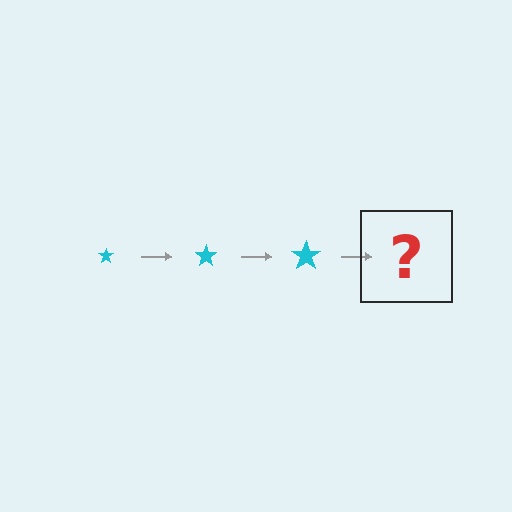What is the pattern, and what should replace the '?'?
The pattern is that the star gets progressively larger each step. The '?' should be a cyan star, larger than the previous one.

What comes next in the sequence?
The next element should be a cyan star, larger than the previous one.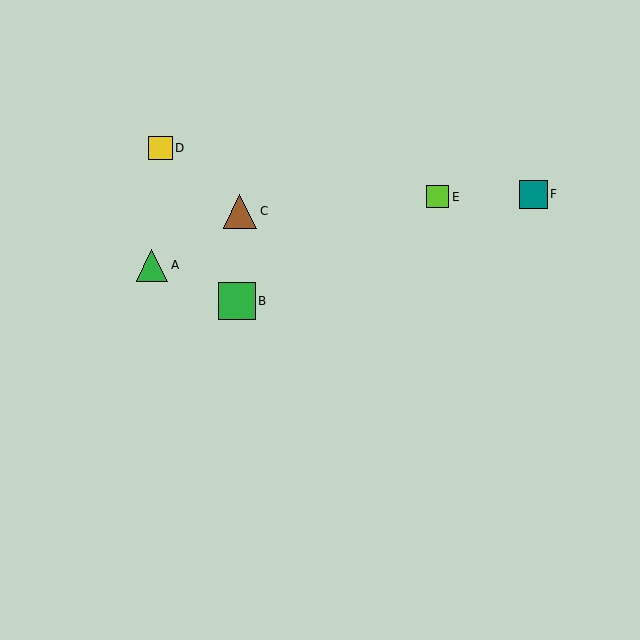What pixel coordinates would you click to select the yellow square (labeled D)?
Click at (161, 148) to select the yellow square D.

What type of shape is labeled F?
Shape F is a teal square.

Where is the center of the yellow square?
The center of the yellow square is at (161, 148).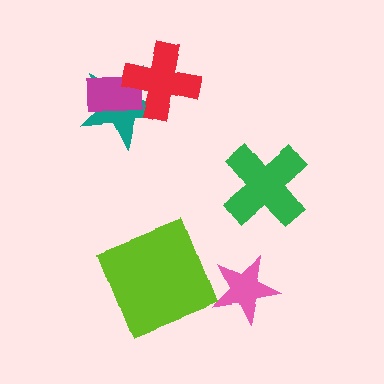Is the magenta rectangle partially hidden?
Yes, it is partially covered by another shape.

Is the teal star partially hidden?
Yes, it is partially covered by another shape.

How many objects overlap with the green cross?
0 objects overlap with the green cross.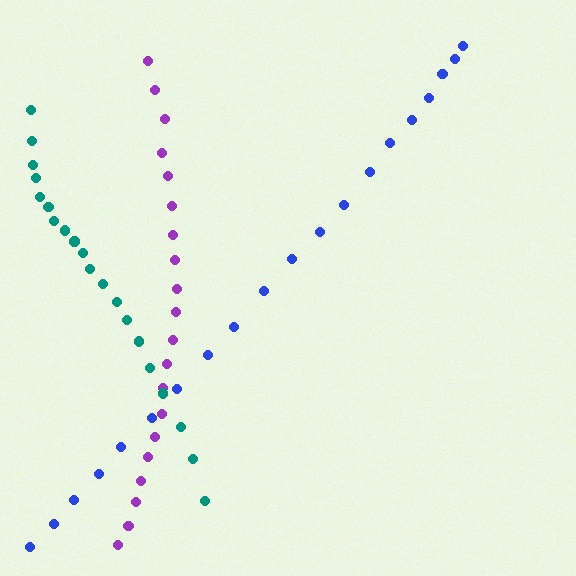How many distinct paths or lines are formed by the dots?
There are 3 distinct paths.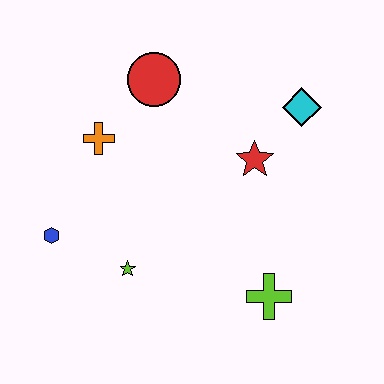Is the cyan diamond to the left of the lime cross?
No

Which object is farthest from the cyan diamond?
The blue hexagon is farthest from the cyan diamond.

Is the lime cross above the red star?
No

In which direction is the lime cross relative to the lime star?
The lime cross is to the right of the lime star.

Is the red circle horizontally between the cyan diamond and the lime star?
Yes